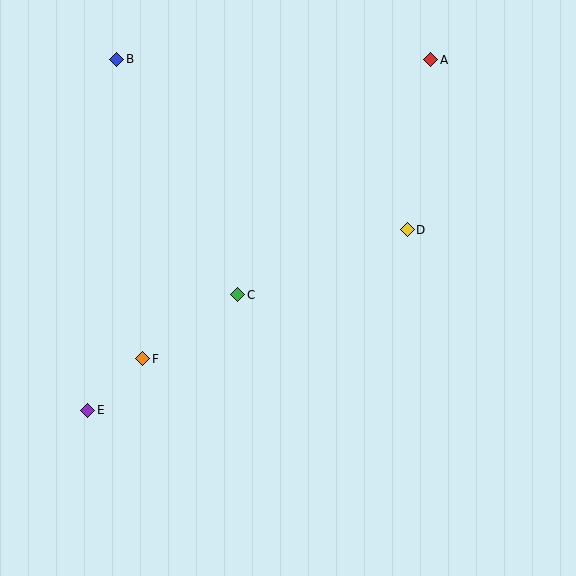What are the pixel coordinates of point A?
Point A is at (431, 60).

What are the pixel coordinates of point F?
Point F is at (143, 359).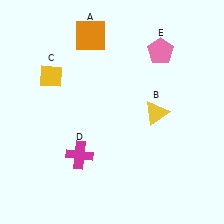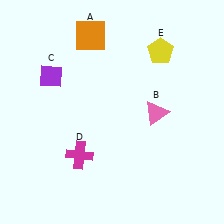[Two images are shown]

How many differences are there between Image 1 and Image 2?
There are 3 differences between the two images.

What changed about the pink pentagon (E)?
In Image 1, E is pink. In Image 2, it changed to yellow.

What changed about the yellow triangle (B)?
In Image 1, B is yellow. In Image 2, it changed to pink.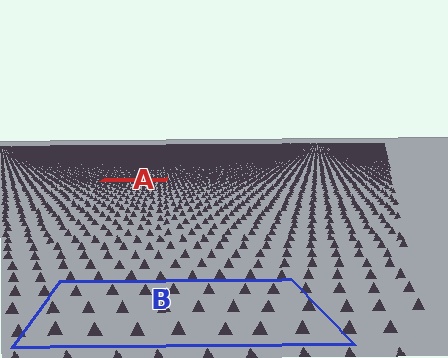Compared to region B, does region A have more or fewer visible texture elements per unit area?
Region A has more texture elements per unit area — they are packed more densely because it is farther away.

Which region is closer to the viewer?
Region B is closer. The texture elements there are larger and more spread out.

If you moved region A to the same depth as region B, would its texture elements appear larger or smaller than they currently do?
They would appear larger. At a closer depth, the same texture elements are projected at a bigger on-screen size.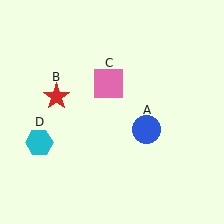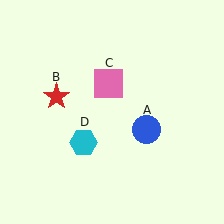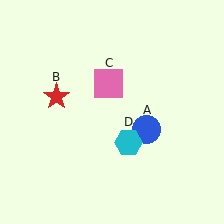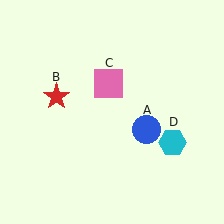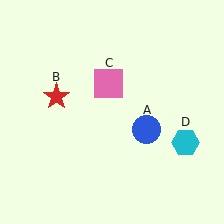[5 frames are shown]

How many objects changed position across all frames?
1 object changed position: cyan hexagon (object D).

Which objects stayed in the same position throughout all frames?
Blue circle (object A) and red star (object B) and pink square (object C) remained stationary.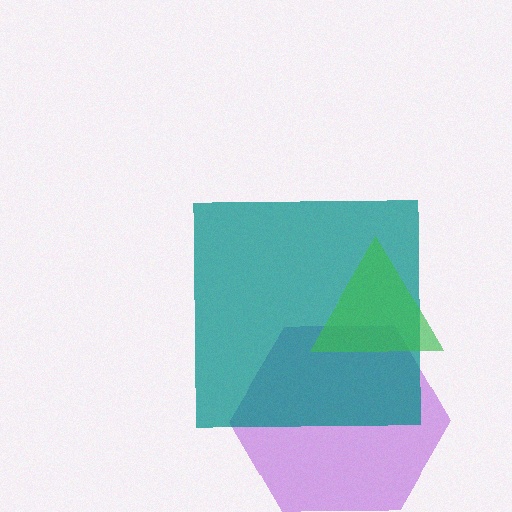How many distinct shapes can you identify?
There are 3 distinct shapes: a purple hexagon, a teal square, a green triangle.